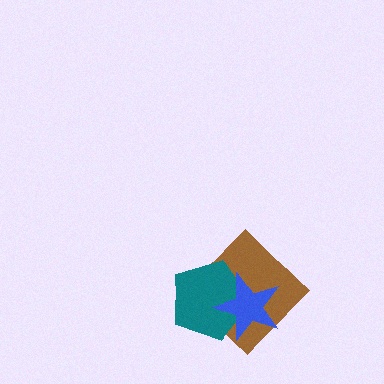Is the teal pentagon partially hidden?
Yes, it is partially covered by another shape.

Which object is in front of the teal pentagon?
The blue star is in front of the teal pentagon.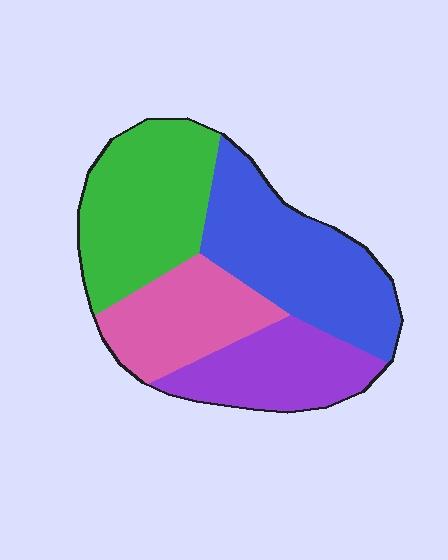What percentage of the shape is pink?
Pink covers about 20% of the shape.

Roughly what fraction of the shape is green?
Green takes up about one quarter (1/4) of the shape.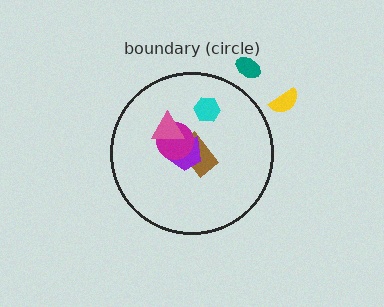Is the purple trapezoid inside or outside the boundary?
Inside.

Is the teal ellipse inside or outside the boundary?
Outside.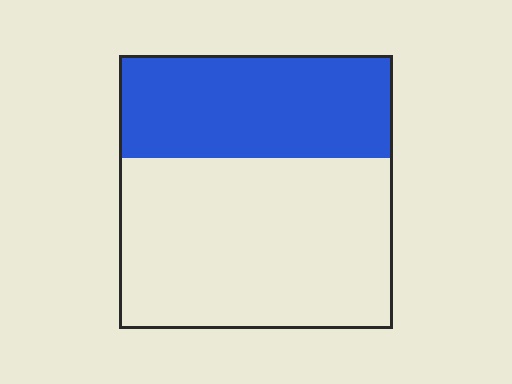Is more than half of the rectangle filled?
No.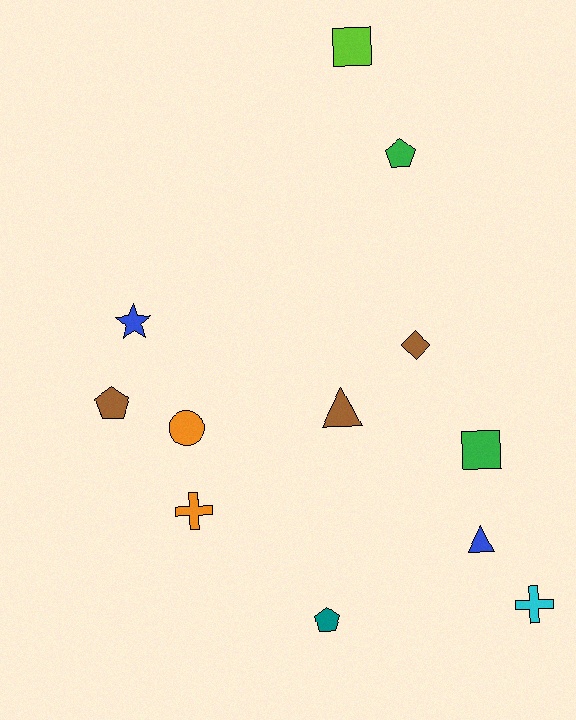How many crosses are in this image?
There are 2 crosses.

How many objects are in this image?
There are 12 objects.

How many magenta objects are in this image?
There are no magenta objects.